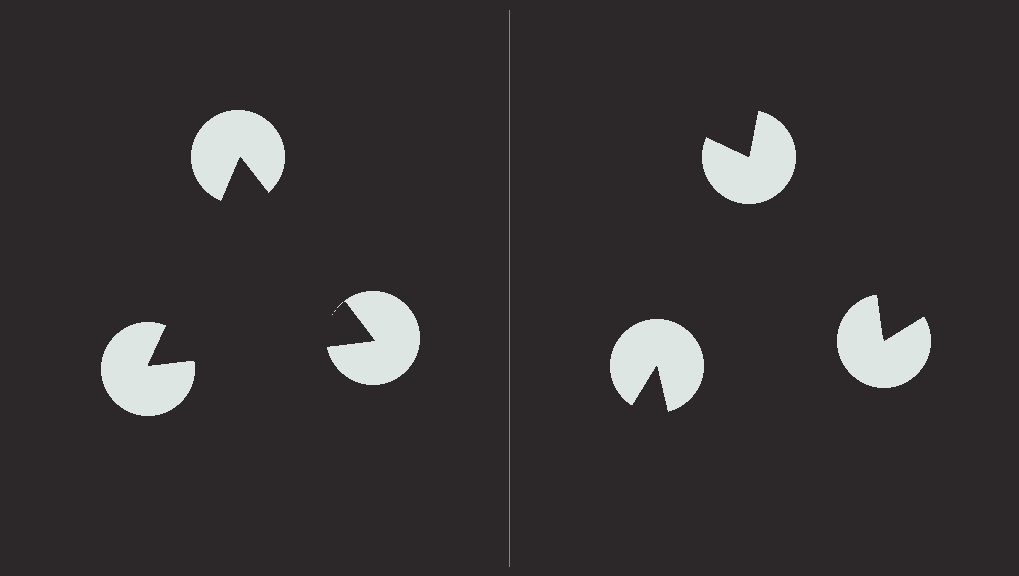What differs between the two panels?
The pac-man discs are positioned identically on both sides; only the wedge orientations differ. On the left they align to a triangle; on the right they are misaligned.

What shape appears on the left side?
An illusory triangle.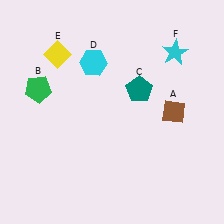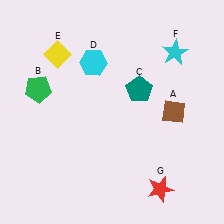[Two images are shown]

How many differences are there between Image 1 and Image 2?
There is 1 difference between the two images.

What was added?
A red star (G) was added in Image 2.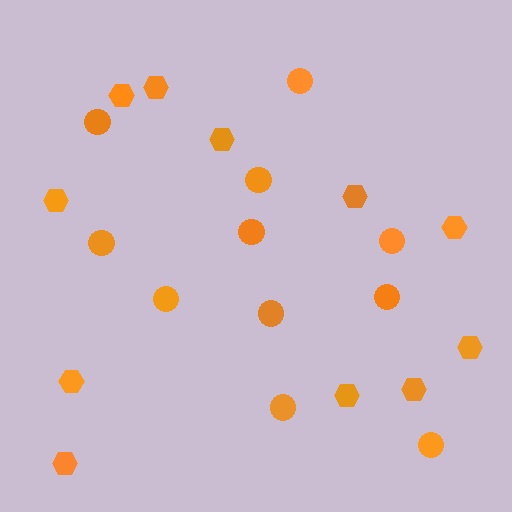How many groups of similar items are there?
There are 2 groups: one group of circles (11) and one group of hexagons (11).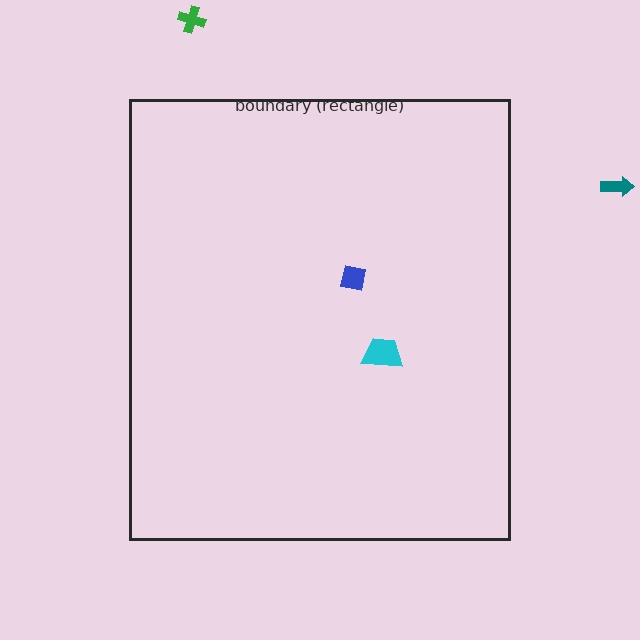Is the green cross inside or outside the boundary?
Outside.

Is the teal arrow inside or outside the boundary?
Outside.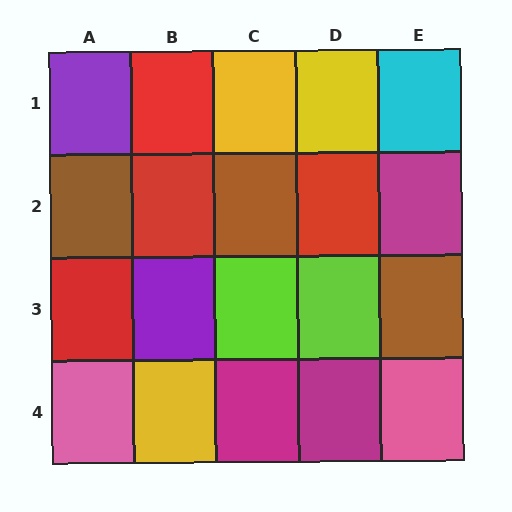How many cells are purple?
2 cells are purple.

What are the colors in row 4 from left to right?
Pink, yellow, magenta, magenta, pink.